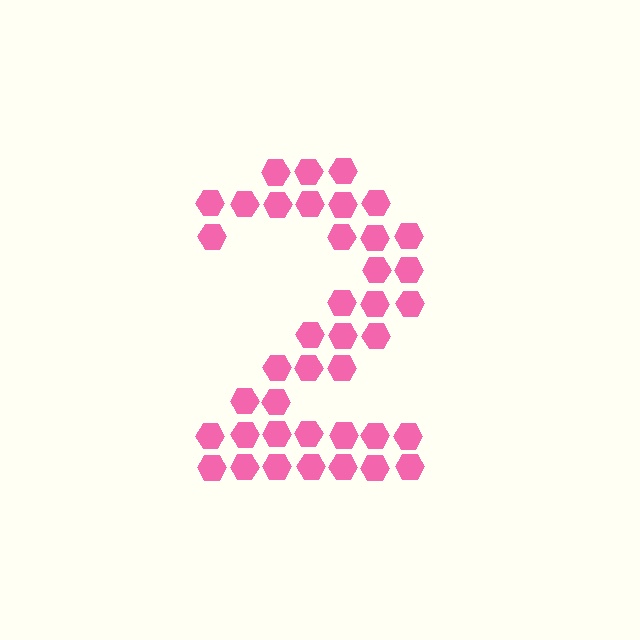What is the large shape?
The large shape is the digit 2.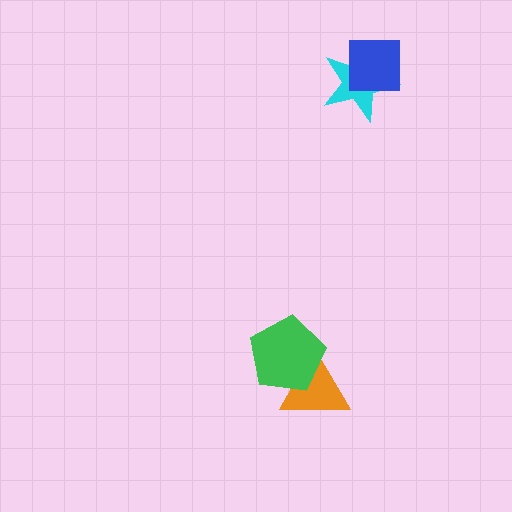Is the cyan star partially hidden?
Yes, it is partially covered by another shape.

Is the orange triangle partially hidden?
Yes, it is partially covered by another shape.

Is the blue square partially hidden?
No, no other shape covers it.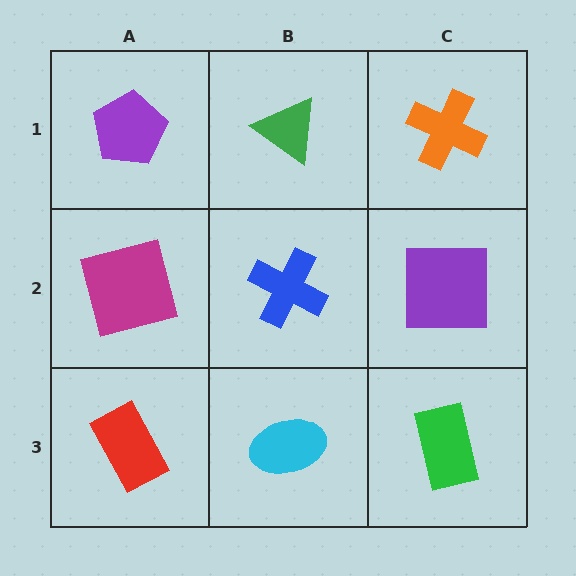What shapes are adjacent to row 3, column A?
A magenta square (row 2, column A), a cyan ellipse (row 3, column B).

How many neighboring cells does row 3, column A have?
2.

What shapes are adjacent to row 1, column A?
A magenta square (row 2, column A), a green triangle (row 1, column B).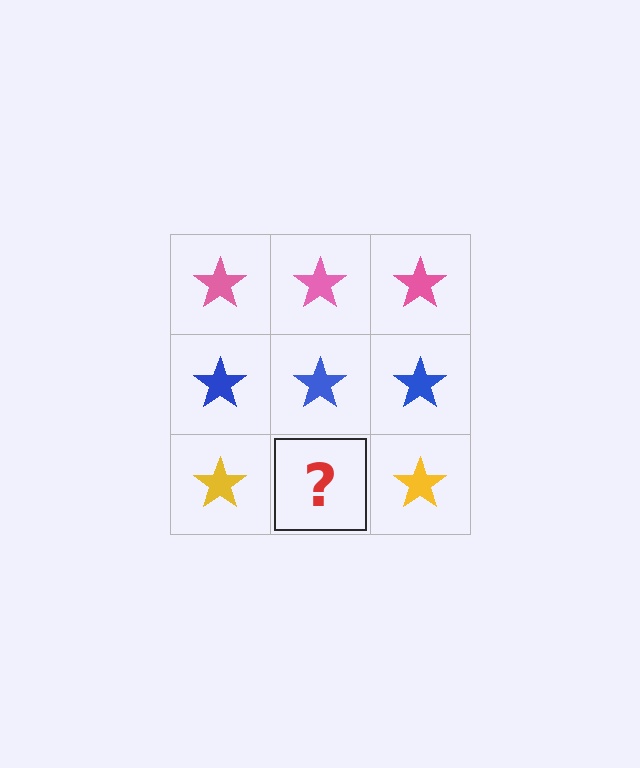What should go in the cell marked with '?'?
The missing cell should contain a yellow star.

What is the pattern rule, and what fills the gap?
The rule is that each row has a consistent color. The gap should be filled with a yellow star.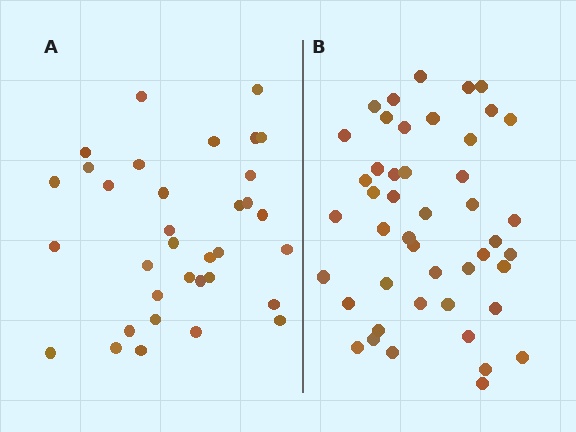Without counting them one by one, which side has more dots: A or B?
Region B (the right region) has more dots.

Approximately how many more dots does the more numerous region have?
Region B has roughly 12 or so more dots than region A.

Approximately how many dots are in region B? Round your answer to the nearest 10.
About 50 dots. (The exact count is 46, which rounds to 50.)